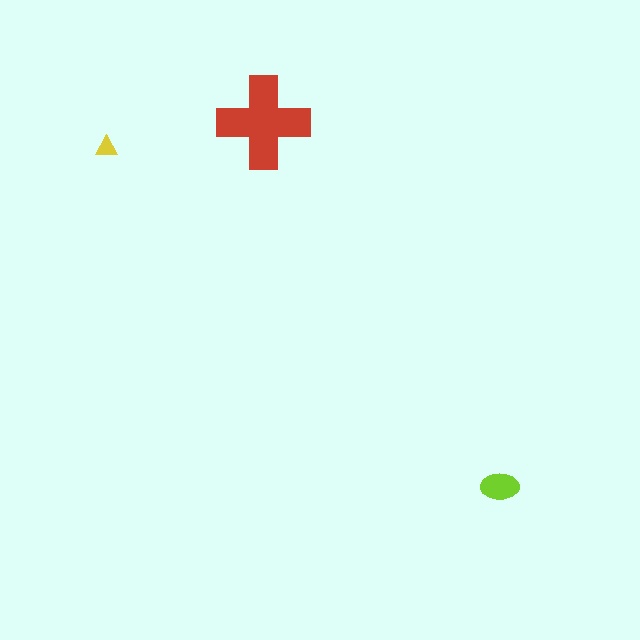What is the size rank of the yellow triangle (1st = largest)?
3rd.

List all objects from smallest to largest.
The yellow triangle, the lime ellipse, the red cross.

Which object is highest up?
The red cross is topmost.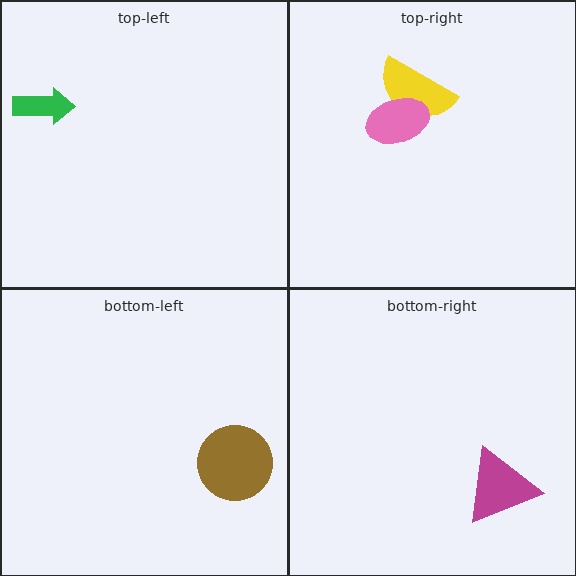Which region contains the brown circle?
The bottom-left region.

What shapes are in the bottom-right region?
The magenta triangle.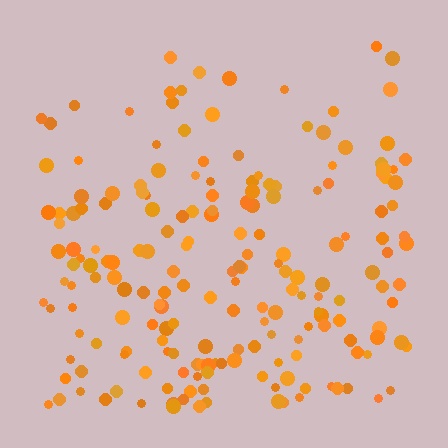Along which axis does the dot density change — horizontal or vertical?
Vertical.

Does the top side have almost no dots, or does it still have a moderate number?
Still a moderate number, just noticeably fewer than the bottom.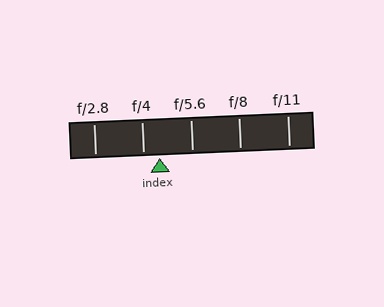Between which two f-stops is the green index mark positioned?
The index mark is between f/4 and f/5.6.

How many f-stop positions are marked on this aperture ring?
There are 5 f-stop positions marked.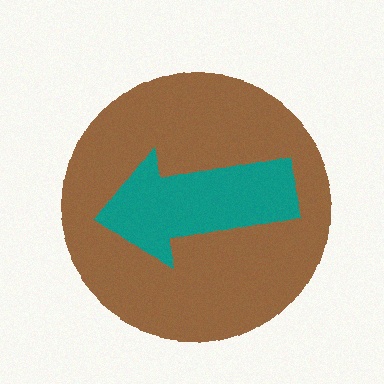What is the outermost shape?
The brown circle.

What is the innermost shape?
The teal arrow.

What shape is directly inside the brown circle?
The teal arrow.